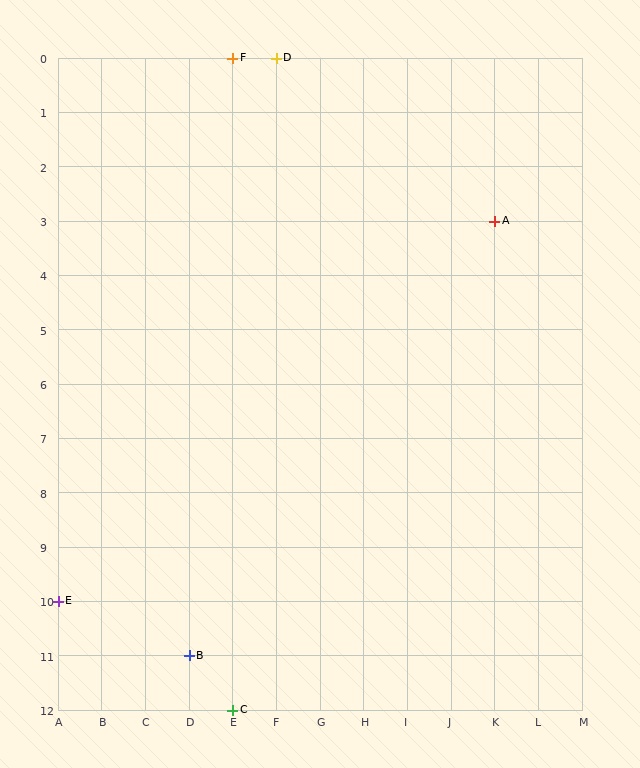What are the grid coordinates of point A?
Point A is at grid coordinates (K, 3).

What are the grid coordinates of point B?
Point B is at grid coordinates (D, 11).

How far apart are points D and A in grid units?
Points D and A are 5 columns and 3 rows apart (about 5.8 grid units diagonally).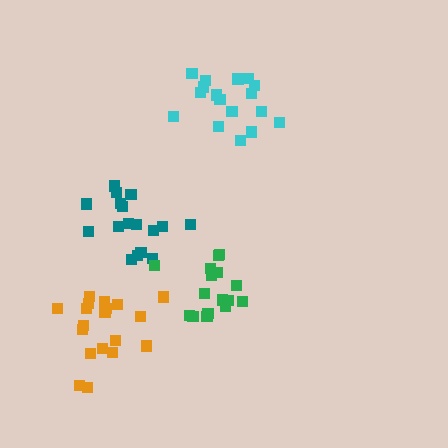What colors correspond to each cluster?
The clusters are colored: cyan, orange, teal, green.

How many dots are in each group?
Group 1: 18 dots, Group 2: 19 dots, Group 3: 18 dots, Group 4: 16 dots (71 total).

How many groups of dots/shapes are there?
There are 4 groups.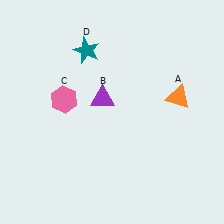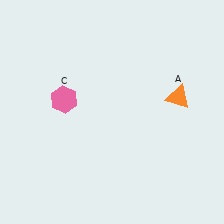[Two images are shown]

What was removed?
The teal star (D), the purple triangle (B) were removed in Image 2.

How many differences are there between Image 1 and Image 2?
There are 2 differences between the two images.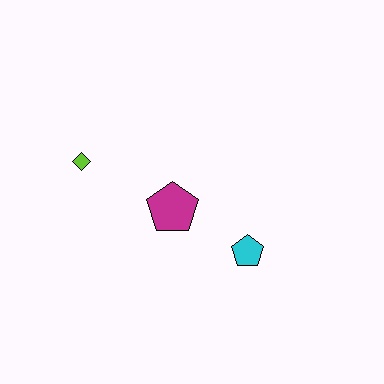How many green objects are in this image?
There are no green objects.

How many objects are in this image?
There are 3 objects.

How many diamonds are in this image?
There is 1 diamond.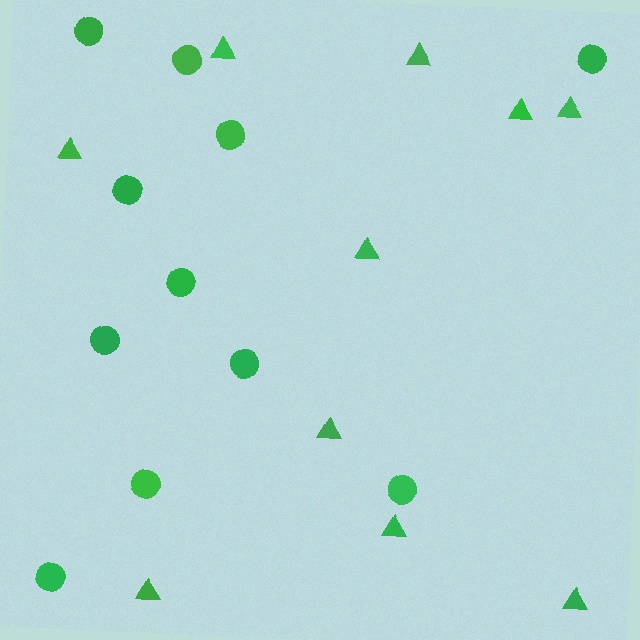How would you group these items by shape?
There are 2 groups: one group of circles (11) and one group of triangles (10).